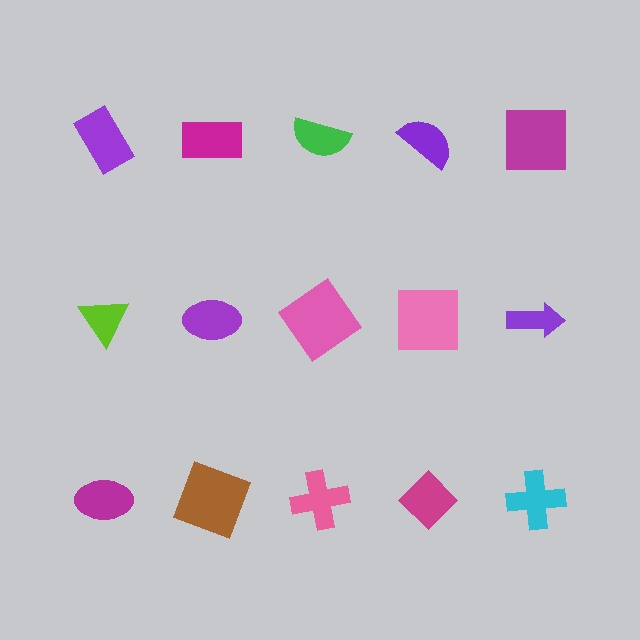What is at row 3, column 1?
A magenta ellipse.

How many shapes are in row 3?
5 shapes.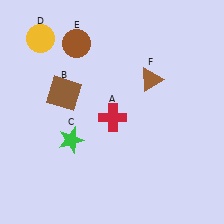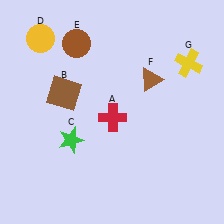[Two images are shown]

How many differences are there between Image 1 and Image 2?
There is 1 difference between the two images.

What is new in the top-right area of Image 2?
A yellow cross (G) was added in the top-right area of Image 2.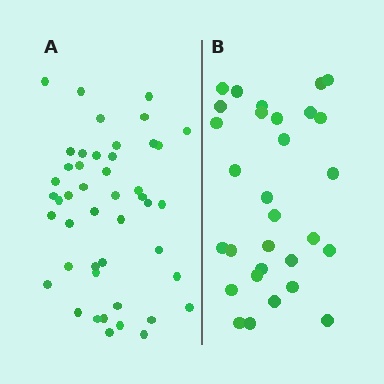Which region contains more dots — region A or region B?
Region A (the left region) has more dots.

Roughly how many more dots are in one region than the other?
Region A has approximately 15 more dots than region B.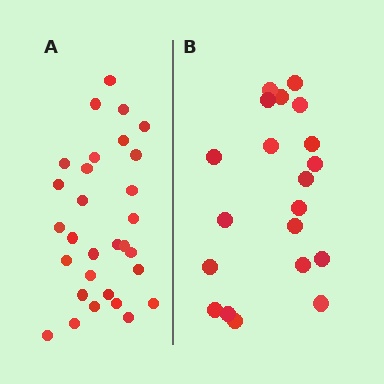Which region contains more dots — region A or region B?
Region A (the left region) has more dots.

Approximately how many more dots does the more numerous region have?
Region A has roughly 10 or so more dots than region B.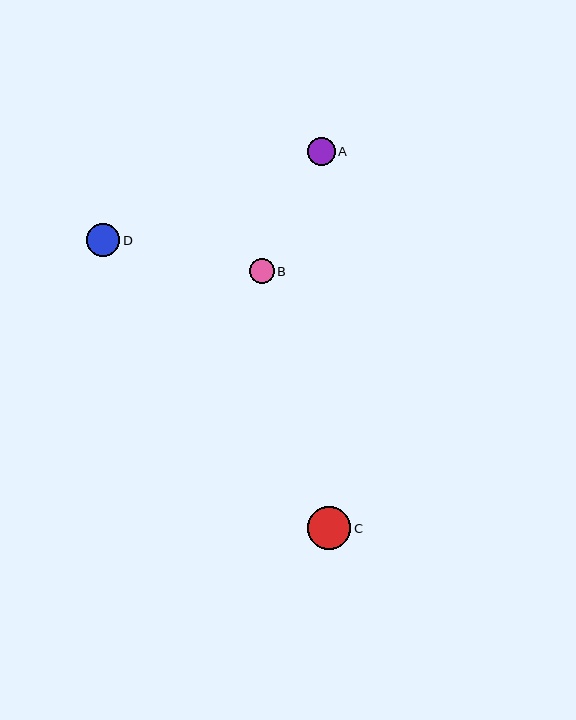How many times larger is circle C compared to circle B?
Circle C is approximately 1.7 times the size of circle B.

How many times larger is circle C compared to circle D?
Circle C is approximately 1.3 times the size of circle D.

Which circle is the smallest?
Circle B is the smallest with a size of approximately 25 pixels.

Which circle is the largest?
Circle C is the largest with a size of approximately 43 pixels.